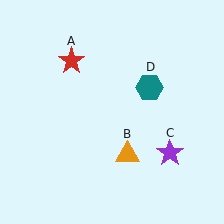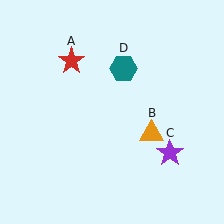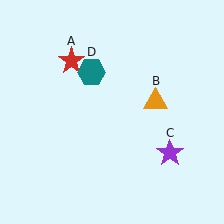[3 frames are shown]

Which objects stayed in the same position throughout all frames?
Red star (object A) and purple star (object C) remained stationary.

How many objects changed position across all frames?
2 objects changed position: orange triangle (object B), teal hexagon (object D).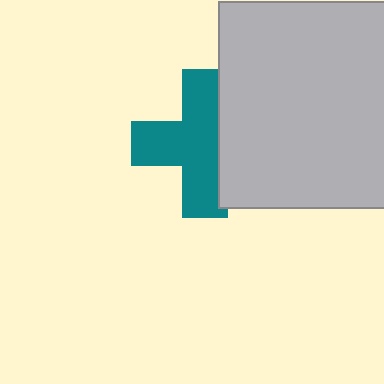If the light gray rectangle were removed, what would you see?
You would see the complete teal cross.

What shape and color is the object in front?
The object in front is a light gray rectangle.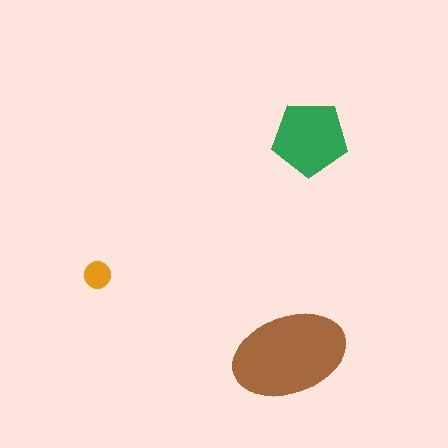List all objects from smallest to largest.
The orange circle, the green pentagon, the brown ellipse.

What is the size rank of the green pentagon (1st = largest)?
2nd.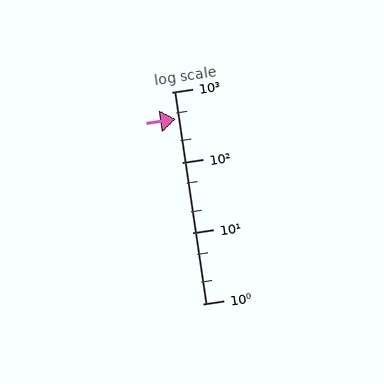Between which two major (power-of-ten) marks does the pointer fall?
The pointer is between 100 and 1000.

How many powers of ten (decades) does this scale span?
The scale spans 3 decades, from 1 to 1000.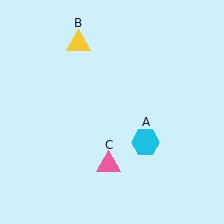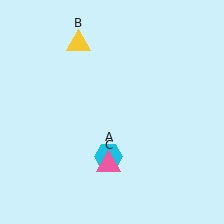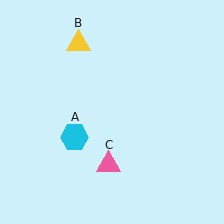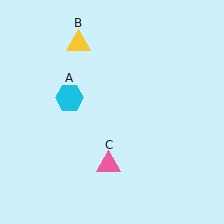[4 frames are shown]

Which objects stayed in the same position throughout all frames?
Yellow triangle (object B) and pink triangle (object C) remained stationary.